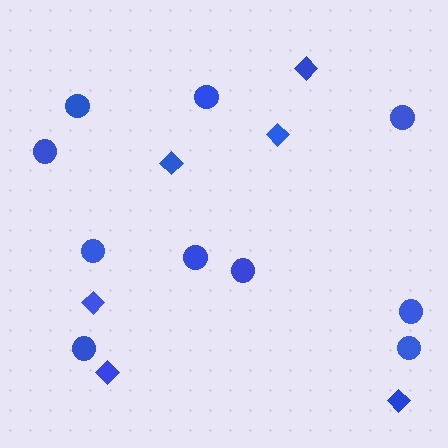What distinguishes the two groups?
There are 2 groups: one group of circles (10) and one group of diamonds (6).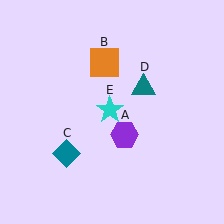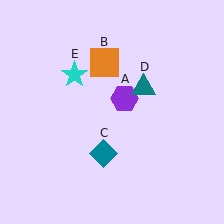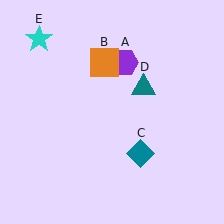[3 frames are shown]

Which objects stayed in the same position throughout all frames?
Orange square (object B) and teal triangle (object D) remained stationary.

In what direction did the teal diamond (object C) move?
The teal diamond (object C) moved right.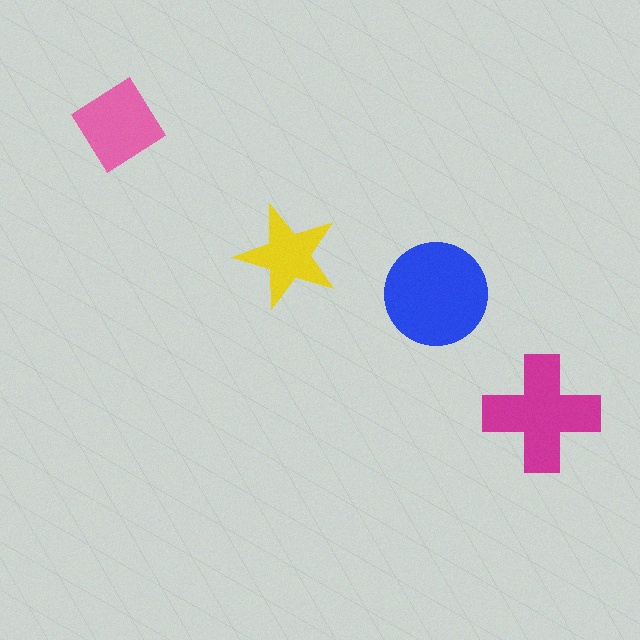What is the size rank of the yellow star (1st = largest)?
4th.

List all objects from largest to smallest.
The blue circle, the magenta cross, the pink diamond, the yellow star.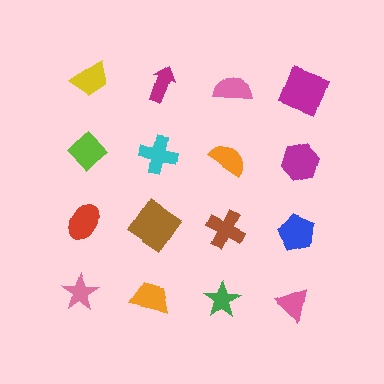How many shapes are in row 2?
4 shapes.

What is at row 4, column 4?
A pink triangle.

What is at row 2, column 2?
A cyan cross.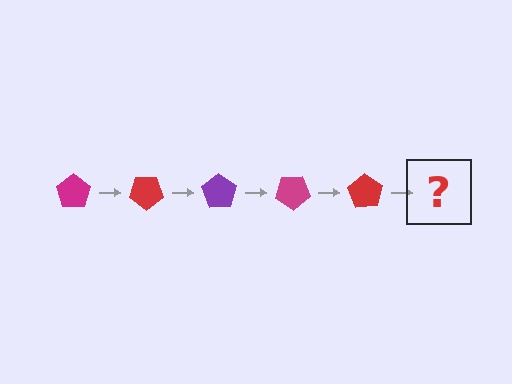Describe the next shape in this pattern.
It should be a purple pentagon, rotated 175 degrees from the start.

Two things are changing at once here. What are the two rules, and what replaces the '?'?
The two rules are that it rotates 35 degrees each step and the color cycles through magenta, red, and purple. The '?' should be a purple pentagon, rotated 175 degrees from the start.